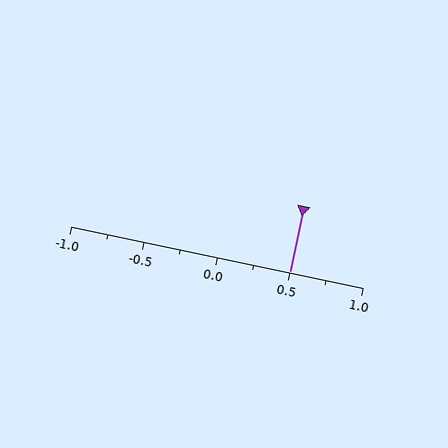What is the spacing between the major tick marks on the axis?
The major ticks are spaced 0.5 apart.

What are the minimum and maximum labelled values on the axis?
The axis runs from -1.0 to 1.0.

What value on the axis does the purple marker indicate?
The marker indicates approximately 0.5.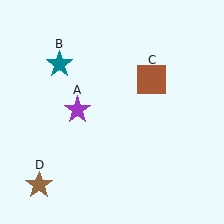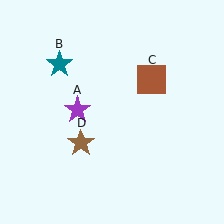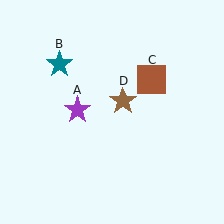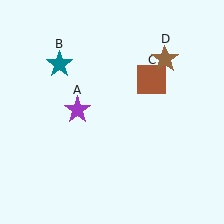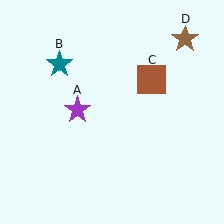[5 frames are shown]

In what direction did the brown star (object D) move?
The brown star (object D) moved up and to the right.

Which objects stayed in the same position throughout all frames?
Purple star (object A) and teal star (object B) and brown square (object C) remained stationary.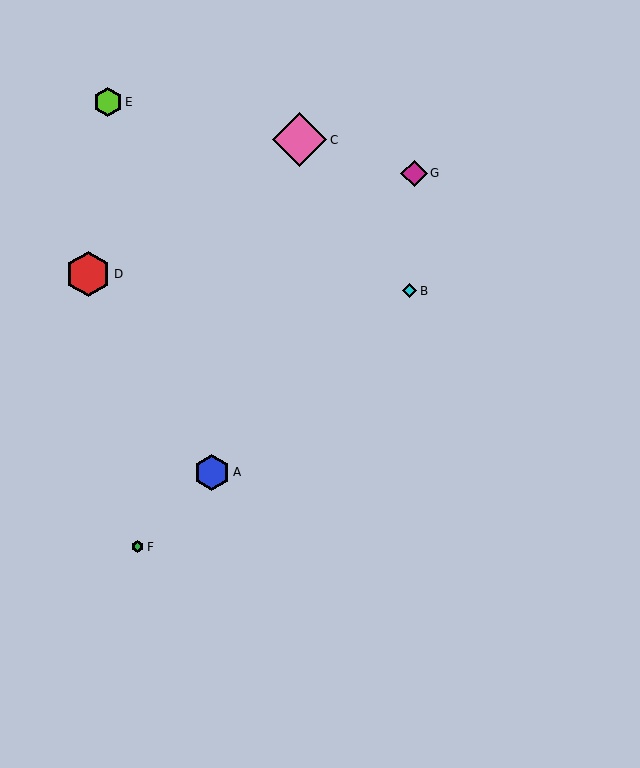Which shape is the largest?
The pink diamond (labeled C) is the largest.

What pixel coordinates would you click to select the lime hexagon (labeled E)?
Click at (108, 102) to select the lime hexagon E.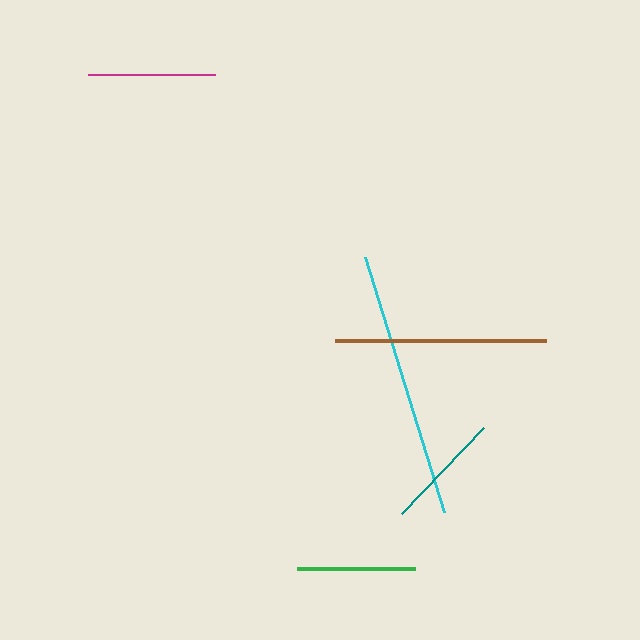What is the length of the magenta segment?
The magenta segment is approximately 128 pixels long.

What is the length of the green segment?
The green segment is approximately 118 pixels long.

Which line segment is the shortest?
The green line is the shortest at approximately 118 pixels.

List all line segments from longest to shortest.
From longest to shortest: cyan, brown, magenta, teal, green.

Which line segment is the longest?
The cyan line is the longest at approximately 267 pixels.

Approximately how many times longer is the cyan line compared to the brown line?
The cyan line is approximately 1.3 times the length of the brown line.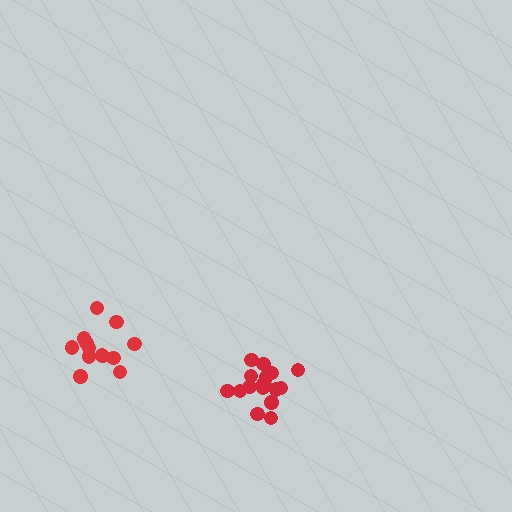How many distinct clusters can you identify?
There are 2 distinct clusters.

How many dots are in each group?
Group 1: 13 dots, Group 2: 17 dots (30 total).